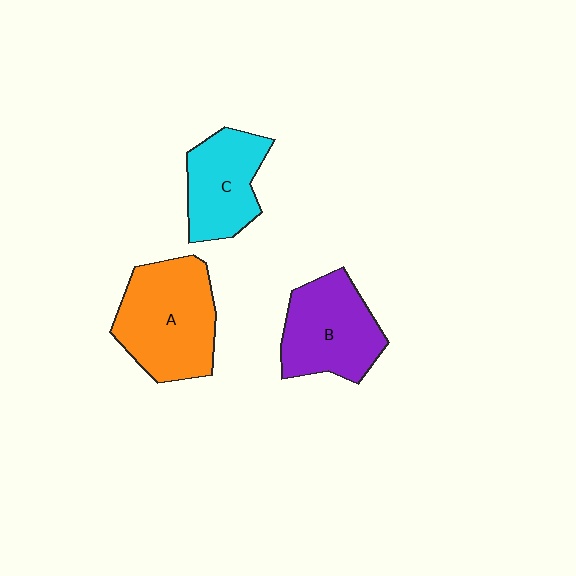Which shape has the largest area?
Shape A (orange).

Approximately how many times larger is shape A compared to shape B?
Approximately 1.2 times.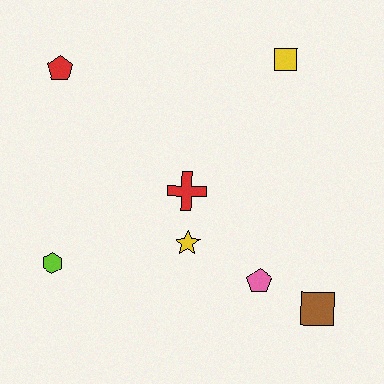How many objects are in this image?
There are 7 objects.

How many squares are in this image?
There are 2 squares.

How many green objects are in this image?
There are no green objects.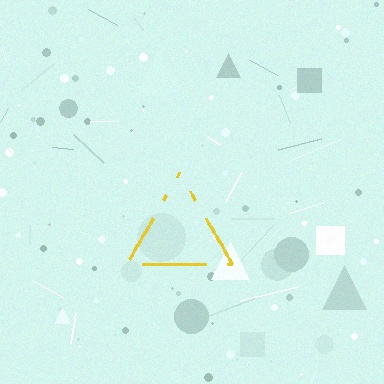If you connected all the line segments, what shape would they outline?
They would outline a triangle.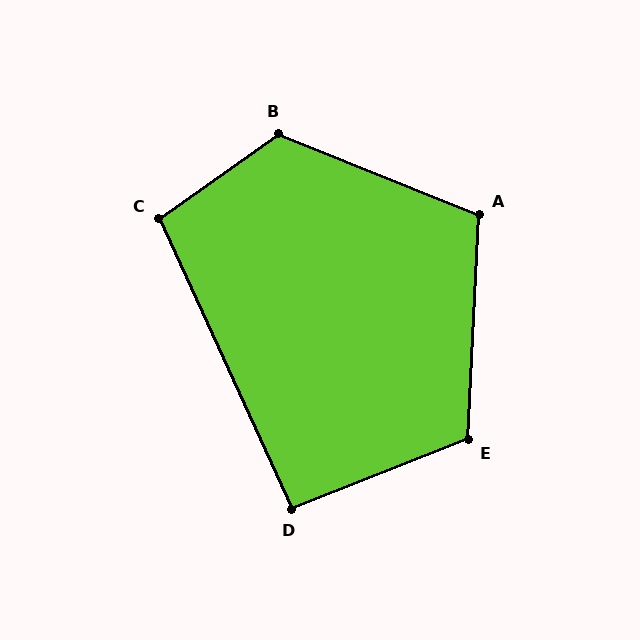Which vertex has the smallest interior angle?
D, at approximately 93 degrees.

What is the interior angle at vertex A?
Approximately 109 degrees (obtuse).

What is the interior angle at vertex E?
Approximately 114 degrees (obtuse).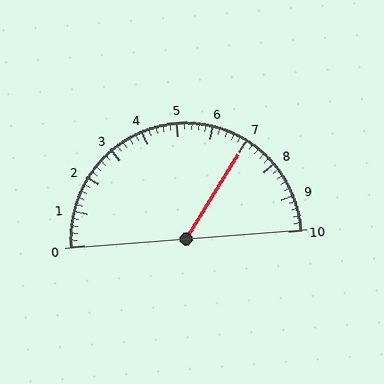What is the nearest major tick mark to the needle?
The nearest major tick mark is 7.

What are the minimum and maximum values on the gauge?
The gauge ranges from 0 to 10.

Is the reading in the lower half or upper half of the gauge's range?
The reading is in the upper half of the range (0 to 10).